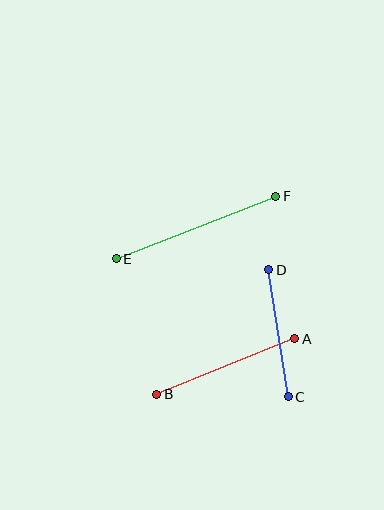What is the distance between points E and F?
The distance is approximately 171 pixels.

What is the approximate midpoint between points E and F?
The midpoint is at approximately (196, 228) pixels.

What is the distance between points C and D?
The distance is approximately 129 pixels.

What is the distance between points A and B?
The distance is approximately 149 pixels.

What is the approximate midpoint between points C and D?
The midpoint is at approximately (278, 333) pixels.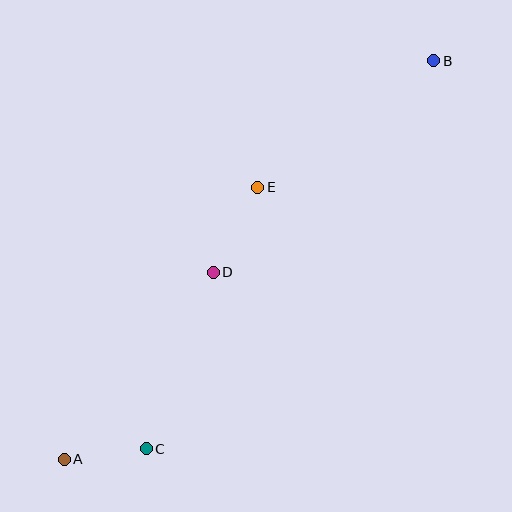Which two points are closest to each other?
Points A and C are closest to each other.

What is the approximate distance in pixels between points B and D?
The distance between B and D is approximately 306 pixels.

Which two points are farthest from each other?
Points A and B are farthest from each other.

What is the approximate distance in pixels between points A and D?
The distance between A and D is approximately 239 pixels.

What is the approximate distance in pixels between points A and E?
The distance between A and E is approximately 334 pixels.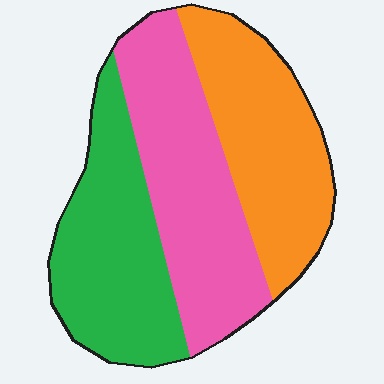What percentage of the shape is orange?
Orange covers about 30% of the shape.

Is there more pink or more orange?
Pink.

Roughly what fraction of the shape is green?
Green takes up between a quarter and a half of the shape.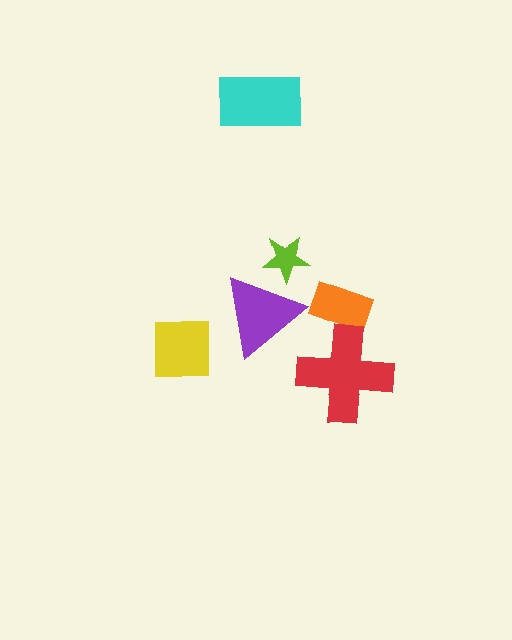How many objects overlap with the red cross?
1 object overlaps with the red cross.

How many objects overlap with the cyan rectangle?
0 objects overlap with the cyan rectangle.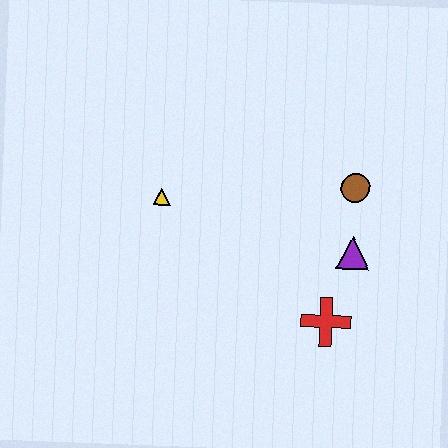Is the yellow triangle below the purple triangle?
No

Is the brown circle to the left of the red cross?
No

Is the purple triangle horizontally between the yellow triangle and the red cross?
No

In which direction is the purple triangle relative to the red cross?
The purple triangle is above the red cross.